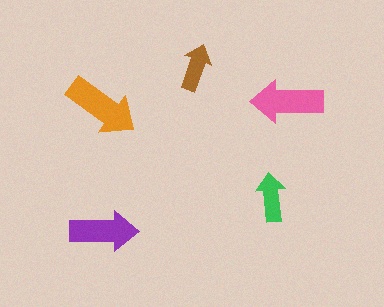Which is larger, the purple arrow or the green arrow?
The purple one.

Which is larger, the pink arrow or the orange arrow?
The orange one.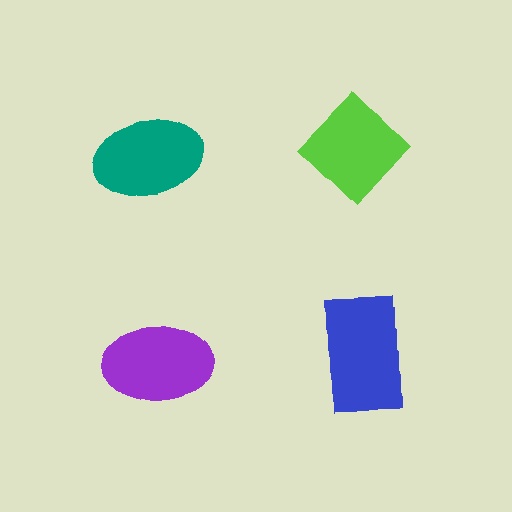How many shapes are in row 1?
2 shapes.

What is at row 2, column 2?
A blue rectangle.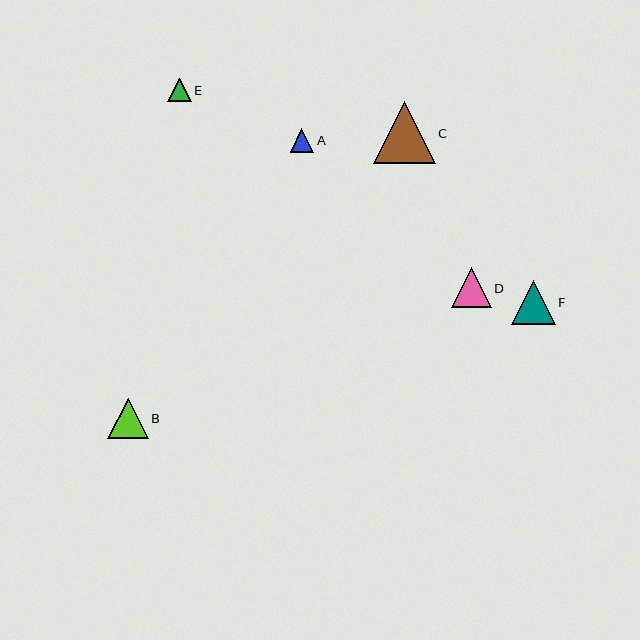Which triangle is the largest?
Triangle C is the largest with a size of approximately 62 pixels.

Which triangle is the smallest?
Triangle A is the smallest with a size of approximately 24 pixels.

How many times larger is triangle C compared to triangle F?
Triangle C is approximately 1.4 times the size of triangle F.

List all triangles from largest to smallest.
From largest to smallest: C, F, B, D, E, A.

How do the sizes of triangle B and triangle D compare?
Triangle B and triangle D are approximately the same size.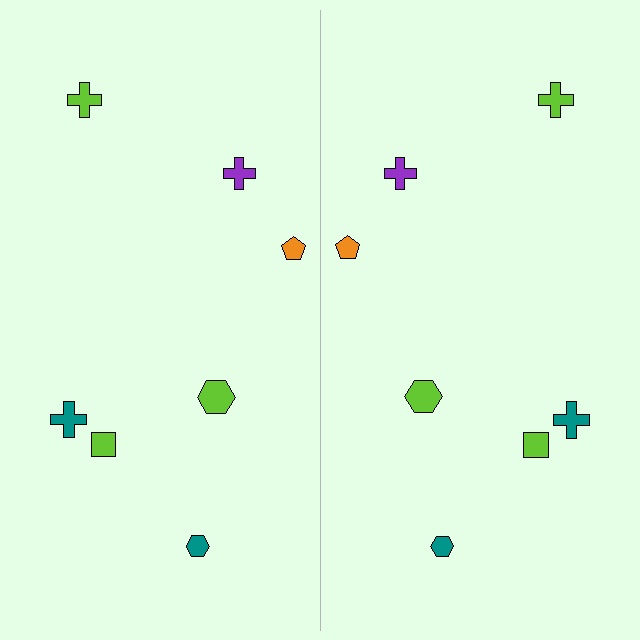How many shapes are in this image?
There are 14 shapes in this image.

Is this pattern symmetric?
Yes, this pattern has bilateral (reflection) symmetry.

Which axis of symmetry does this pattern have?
The pattern has a vertical axis of symmetry running through the center of the image.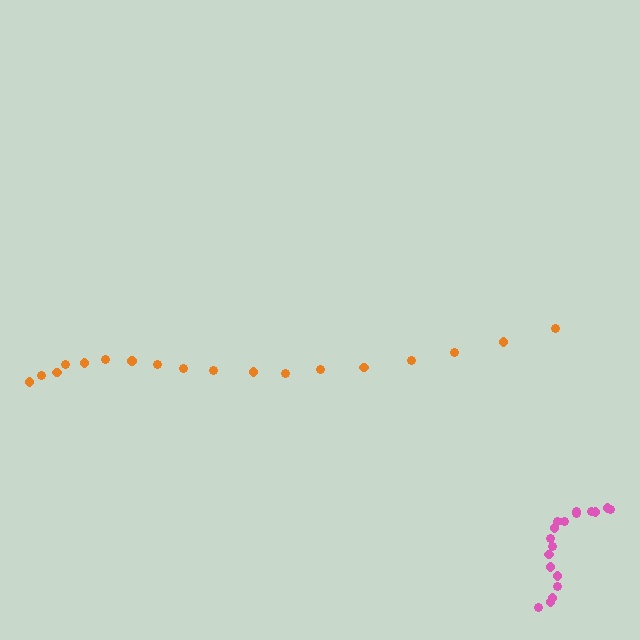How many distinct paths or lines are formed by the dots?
There are 2 distinct paths.